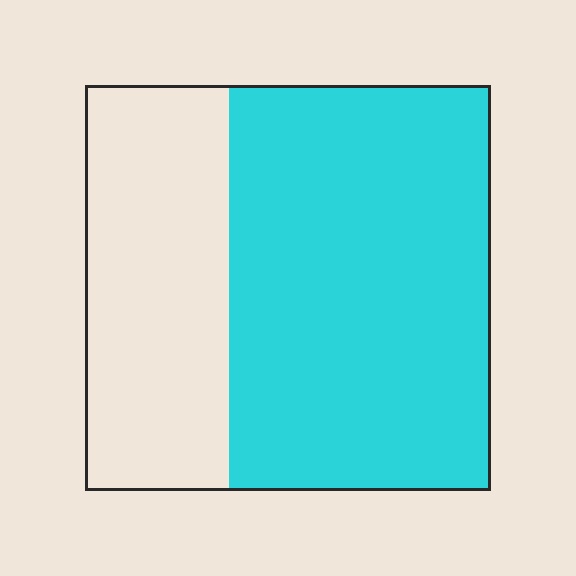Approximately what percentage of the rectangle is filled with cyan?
Approximately 65%.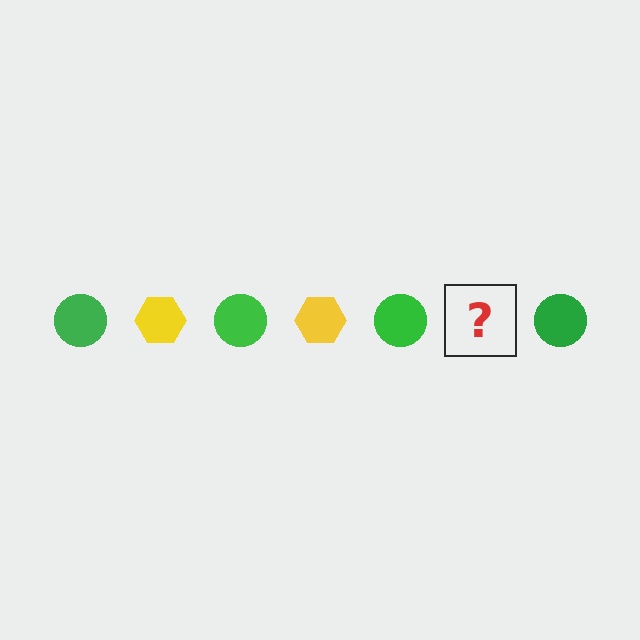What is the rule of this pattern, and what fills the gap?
The rule is that the pattern alternates between green circle and yellow hexagon. The gap should be filled with a yellow hexagon.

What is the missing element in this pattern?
The missing element is a yellow hexagon.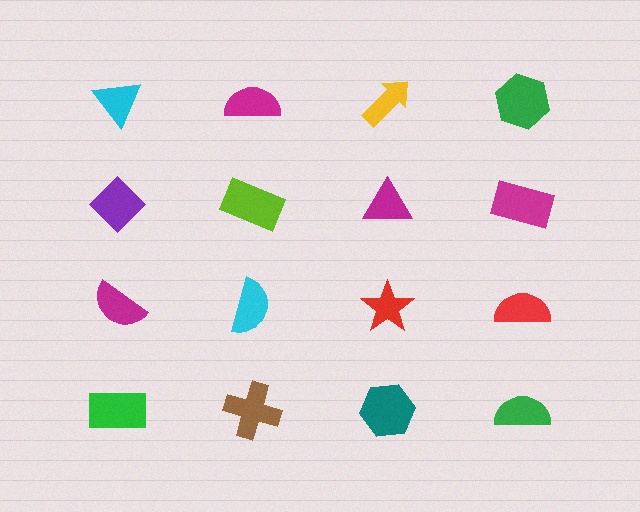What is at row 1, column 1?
A cyan triangle.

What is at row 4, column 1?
A green rectangle.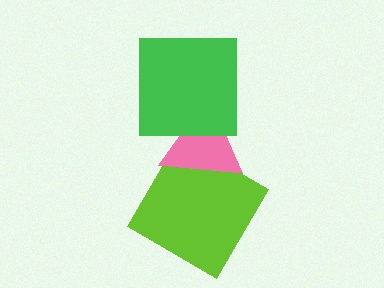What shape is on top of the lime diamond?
The pink triangle is on top of the lime diamond.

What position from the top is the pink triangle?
The pink triangle is 2nd from the top.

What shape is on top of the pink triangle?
The green square is on top of the pink triangle.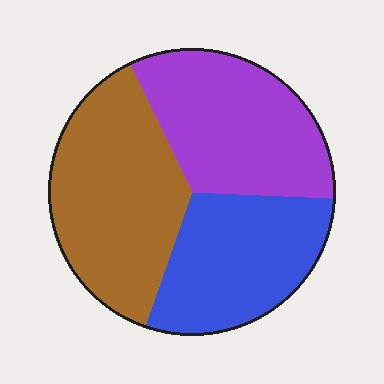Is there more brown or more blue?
Brown.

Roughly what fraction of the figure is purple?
Purple covers roughly 35% of the figure.